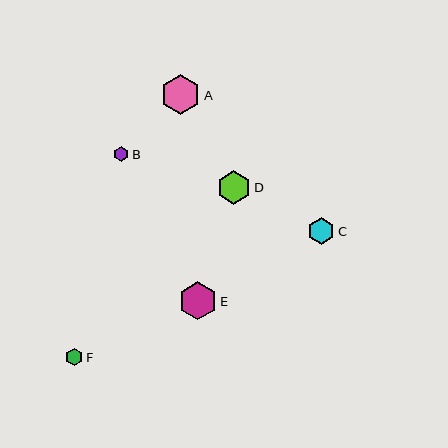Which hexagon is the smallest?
Hexagon B is the smallest with a size of approximately 15 pixels.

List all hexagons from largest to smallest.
From largest to smallest: A, E, D, C, F, B.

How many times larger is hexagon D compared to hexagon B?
Hexagon D is approximately 2.2 times the size of hexagon B.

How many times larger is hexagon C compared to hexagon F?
Hexagon C is approximately 1.5 times the size of hexagon F.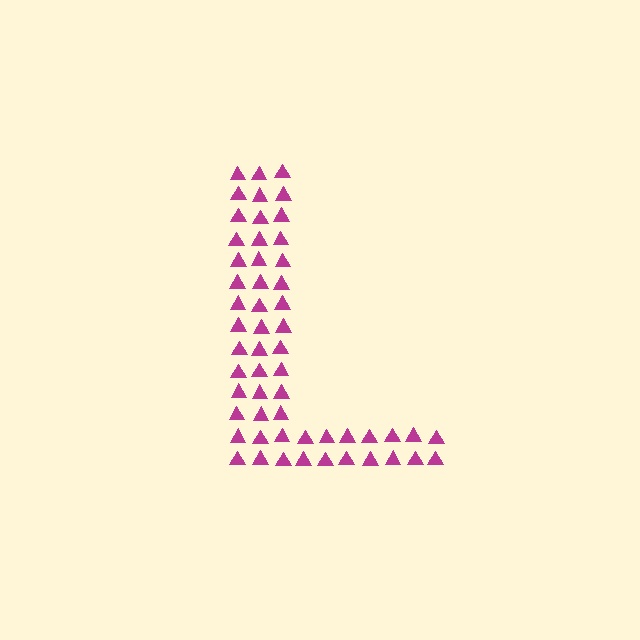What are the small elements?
The small elements are triangles.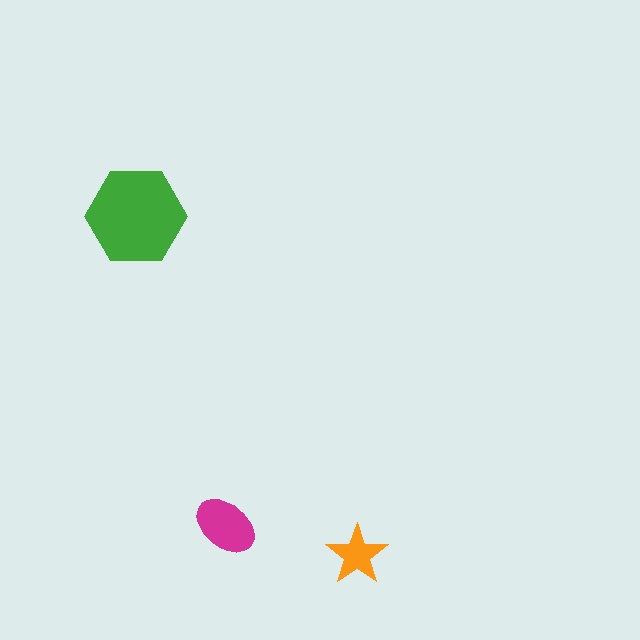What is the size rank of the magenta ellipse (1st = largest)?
2nd.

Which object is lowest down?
The orange star is bottommost.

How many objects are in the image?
There are 3 objects in the image.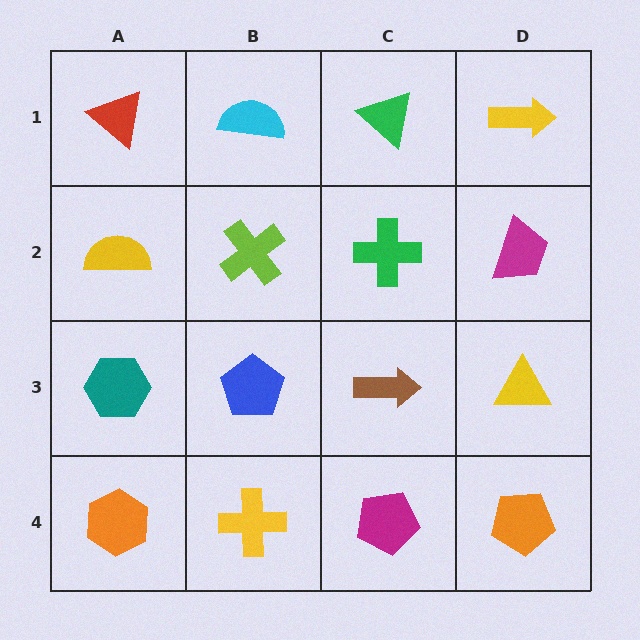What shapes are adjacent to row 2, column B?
A cyan semicircle (row 1, column B), a blue pentagon (row 3, column B), a yellow semicircle (row 2, column A), a green cross (row 2, column C).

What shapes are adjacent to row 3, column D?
A magenta trapezoid (row 2, column D), an orange pentagon (row 4, column D), a brown arrow (row 3, column C).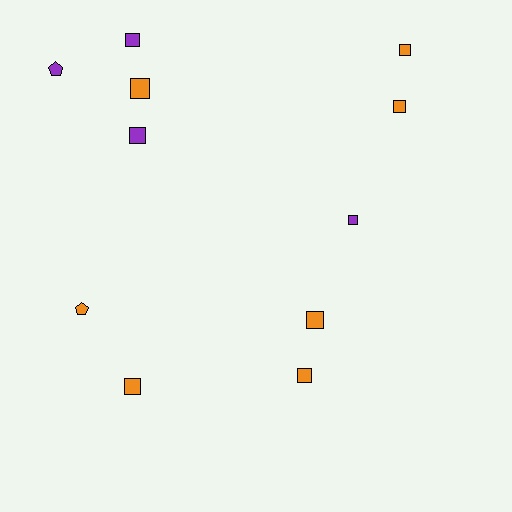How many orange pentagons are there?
There is 1 orange pentagon.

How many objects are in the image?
There are 11 objects.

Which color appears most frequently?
Orange, with 7 objects.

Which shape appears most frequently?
Square, with 9 objects.